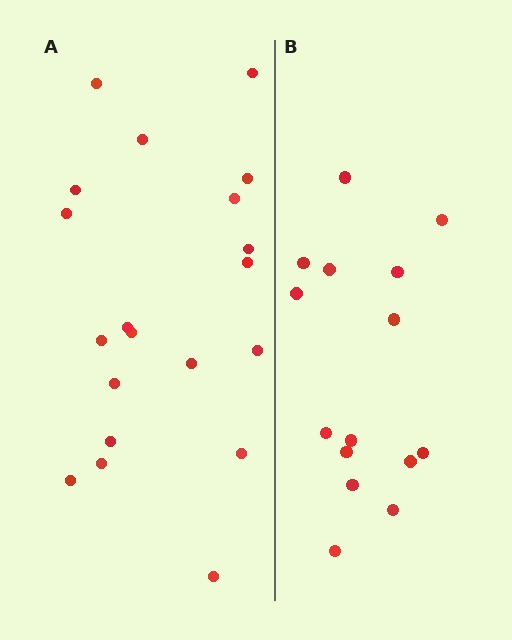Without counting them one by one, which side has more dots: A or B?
Region A (the left region) has more dots.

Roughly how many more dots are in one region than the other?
Region A has about 5 more dots than region B.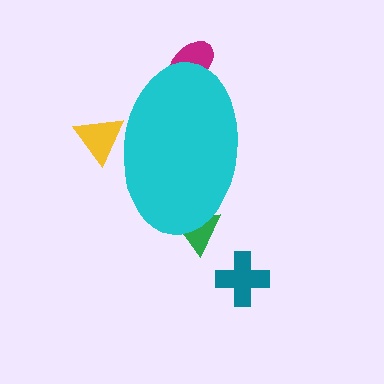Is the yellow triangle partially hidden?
Yes, the yellow triangle is partially hidden behind the cyan ellipse.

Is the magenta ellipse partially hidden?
Yes, the magenta ellipse is partially hidden behind the cyan ellipse.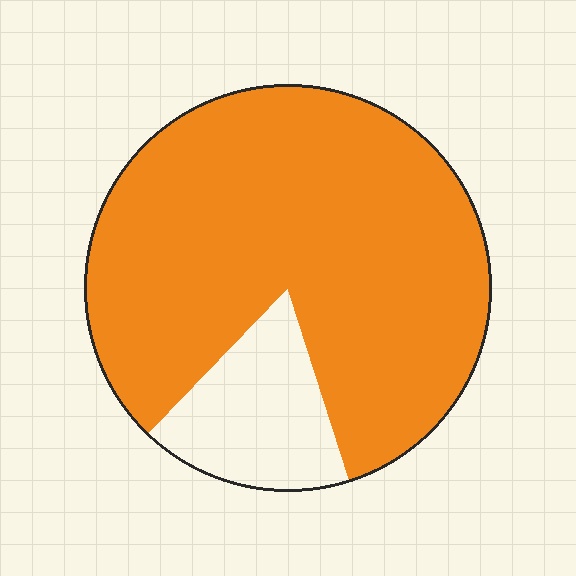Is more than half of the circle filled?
Yes.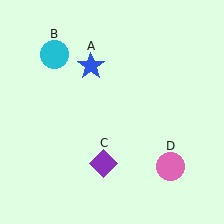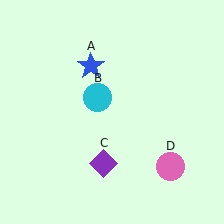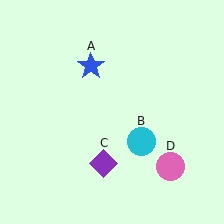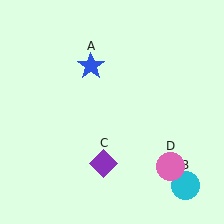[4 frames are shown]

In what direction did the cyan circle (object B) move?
The cyan circle (object B) moved down and to the right.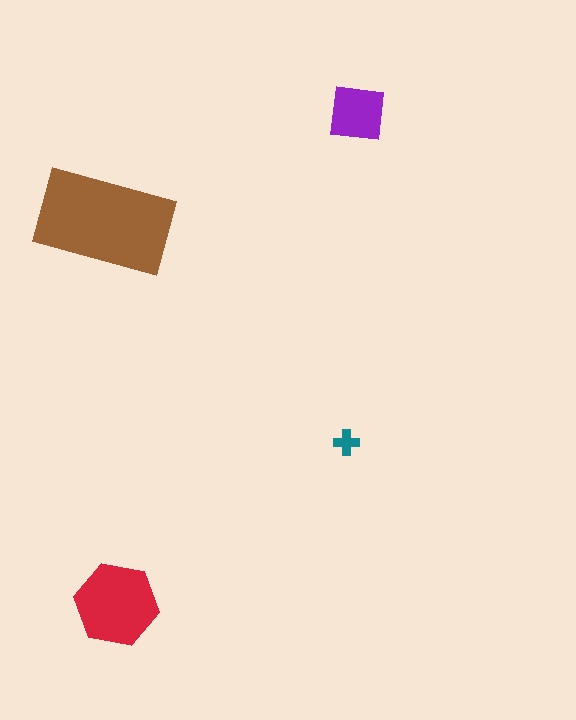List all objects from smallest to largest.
The teal cross, the purple square, the red hexagon, the brown rectangle.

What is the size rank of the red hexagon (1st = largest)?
2nd.